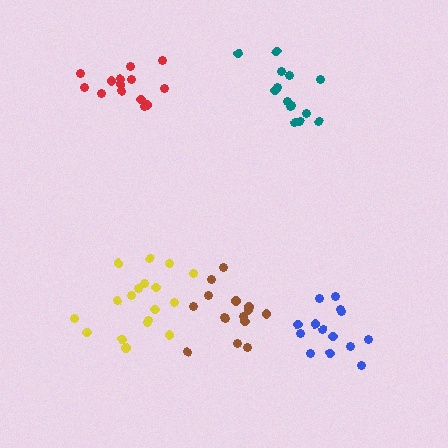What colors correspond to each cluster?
The clusters are colored: teal, blue, red, yellow, brown.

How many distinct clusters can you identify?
There are 5 distinct clusters.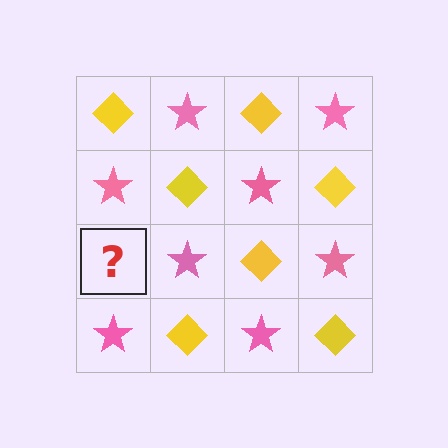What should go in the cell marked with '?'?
The missing cell should contain a yellow diamond.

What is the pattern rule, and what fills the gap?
The rule is that it alternates yellow diamond and pink star in a checkerboard pattern. The gap should be filled with a yellow diamond.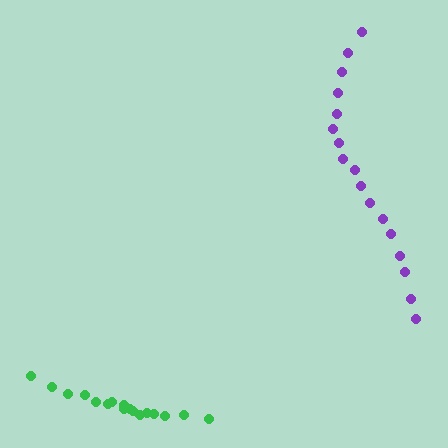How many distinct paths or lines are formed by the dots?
There are 2 distinct paths.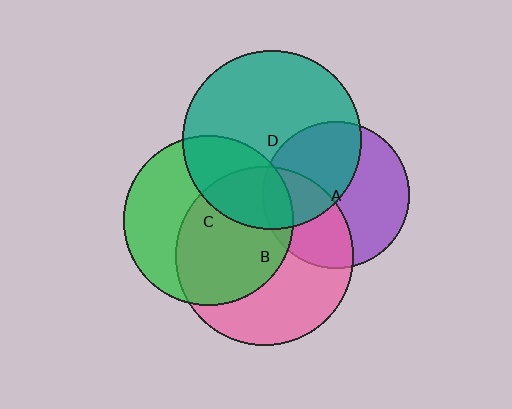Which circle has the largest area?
Circle D (teal).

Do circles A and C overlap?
Yes.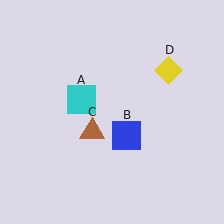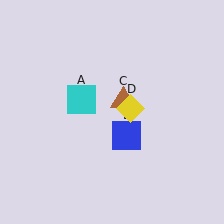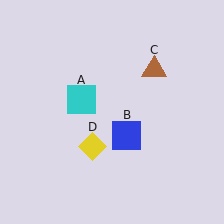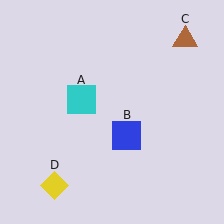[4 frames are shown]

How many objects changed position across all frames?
2 objects changed position: brown triangle (object C), yellow diamond (object D).